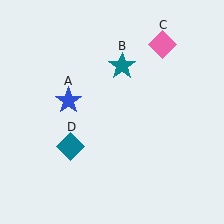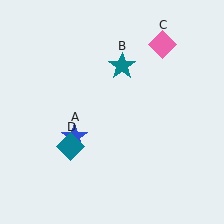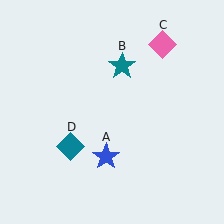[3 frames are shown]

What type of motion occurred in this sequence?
The blue star (object A) rotated counterclockwise around the center of the scene.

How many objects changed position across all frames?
1 object changed position: blue star (object A).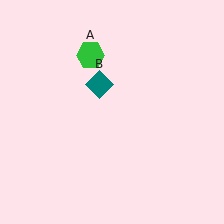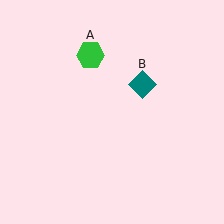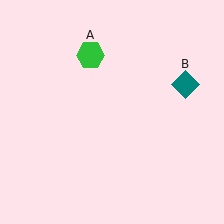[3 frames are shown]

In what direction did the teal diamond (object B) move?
The teal diamond (object B) moved right.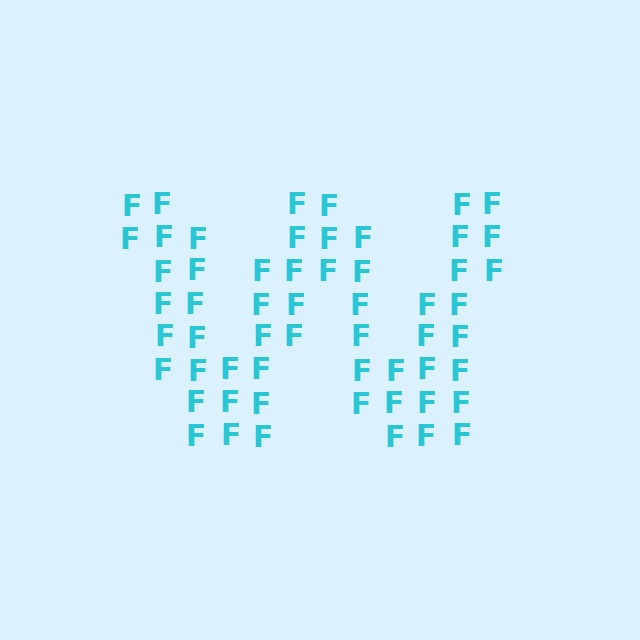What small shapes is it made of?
It is made of small letter F's.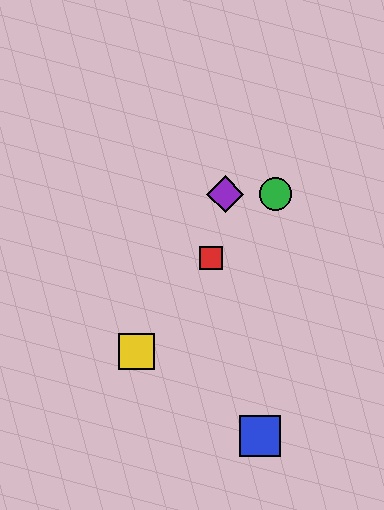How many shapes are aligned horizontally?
2 shapes (the green circle, the purple diamond) are aligned horizontally.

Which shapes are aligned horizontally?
The green circle, the purple diamond are aligned horizontally.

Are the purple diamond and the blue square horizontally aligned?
No, the purple diamond is at y≈194 and the blue square is at y≈436.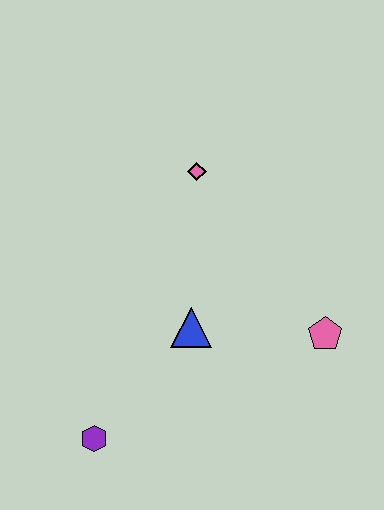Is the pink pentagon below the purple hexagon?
No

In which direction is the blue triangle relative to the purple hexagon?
The blue triangle is above the purple hexagon.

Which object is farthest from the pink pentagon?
The purple hexagon is farthest from the pink pentagon.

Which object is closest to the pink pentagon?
The blue triangle is closest to the pink pentagon.